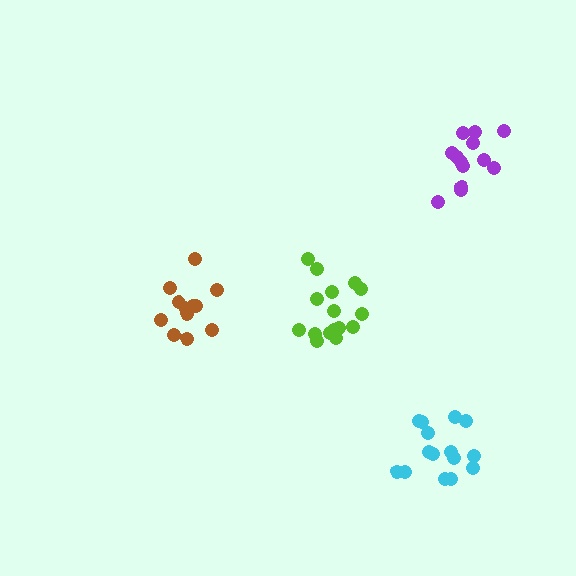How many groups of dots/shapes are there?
There are 4 groups.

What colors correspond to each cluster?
The clusters are colored: brown, lime, cyan, purple.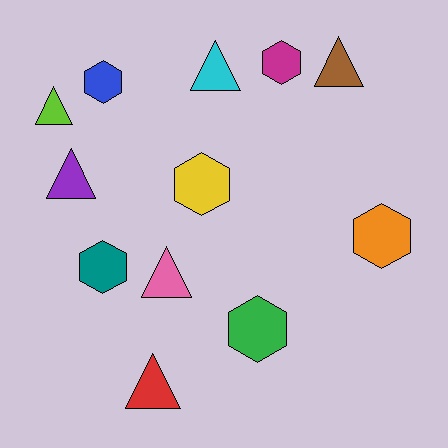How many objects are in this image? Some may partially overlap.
There are 12 objects.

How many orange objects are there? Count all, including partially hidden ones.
There is 1 orange object.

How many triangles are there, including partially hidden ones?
There are 6 triangles.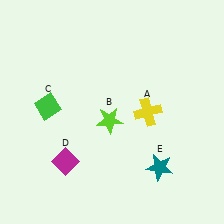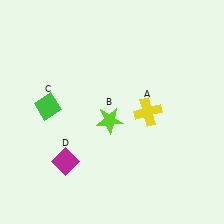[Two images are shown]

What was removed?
The teal star (E) was removed in Image 2.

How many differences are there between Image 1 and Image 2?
There is 1 difference between the two images.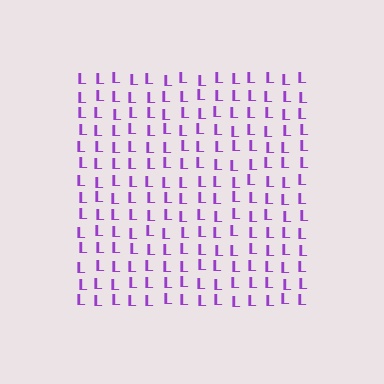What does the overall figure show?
The overall figure shows a square.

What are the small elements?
The small elements are letter L's.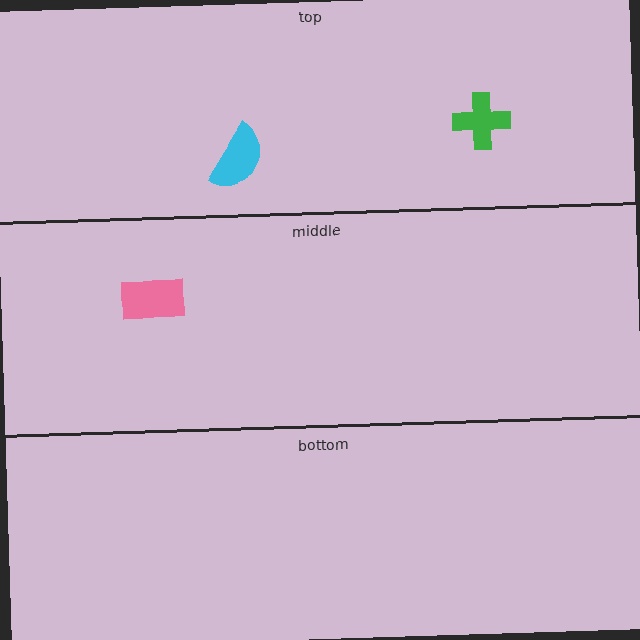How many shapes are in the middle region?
1.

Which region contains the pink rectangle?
The middle region.